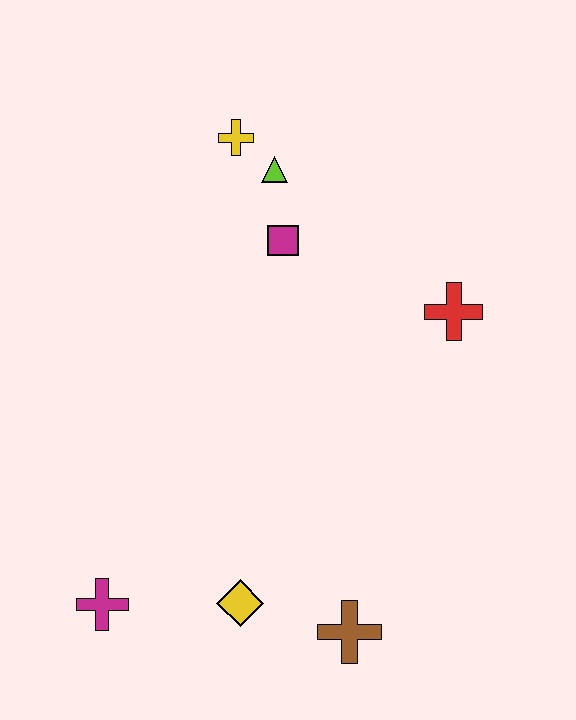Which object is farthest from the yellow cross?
The brown cross is farthest from the yellow cross.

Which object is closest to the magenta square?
The lime triangle is closest to the magenta square.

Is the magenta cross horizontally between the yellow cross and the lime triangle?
No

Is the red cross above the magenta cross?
Yes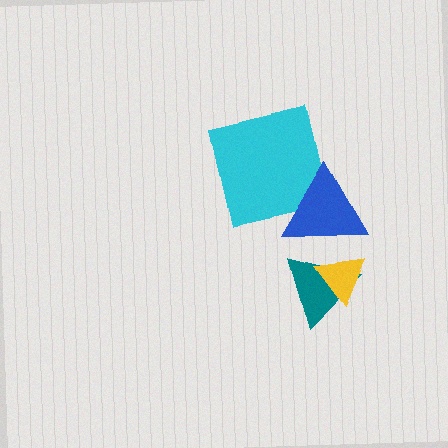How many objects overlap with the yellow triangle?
2 objects overlap with the yellow triangle.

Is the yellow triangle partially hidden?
Yes, it is partially covered by another shape.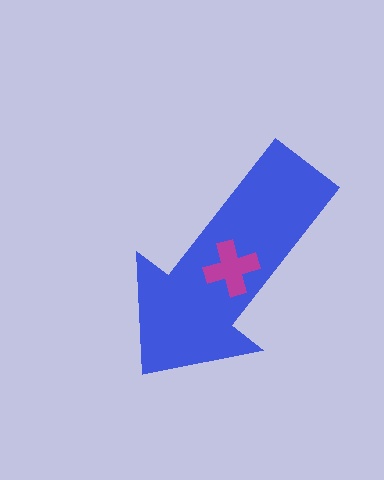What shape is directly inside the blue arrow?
The magenta cross.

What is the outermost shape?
The blue arrow.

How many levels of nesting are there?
2.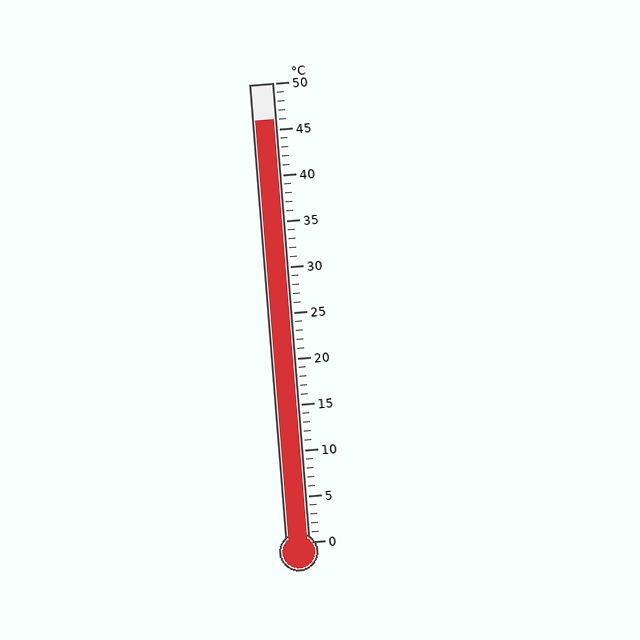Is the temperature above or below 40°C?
The temperature is above 40°C.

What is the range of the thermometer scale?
The thermometer scale ranges from 0°C to 50°C.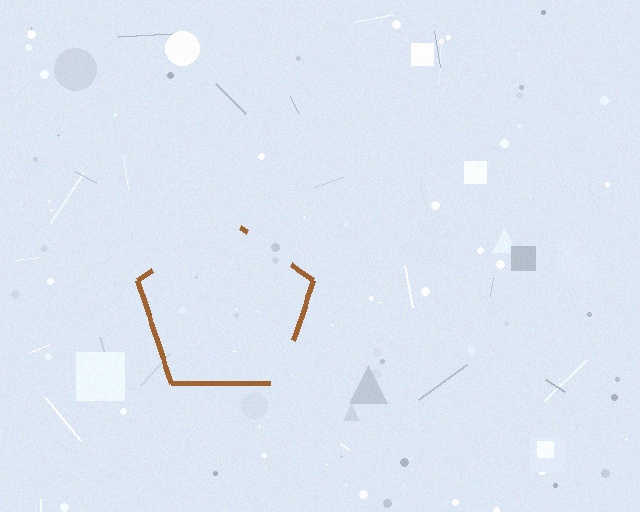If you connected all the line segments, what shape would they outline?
They would outline a pentagon.